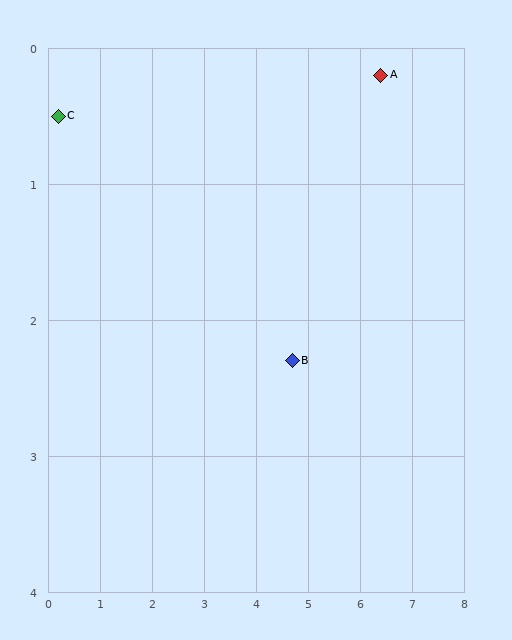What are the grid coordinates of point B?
Point B is at approximately (4.7, 2.3).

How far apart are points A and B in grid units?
Points A and B are about 2.7 grid units apart.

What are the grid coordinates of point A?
Point A is at approximately (6.4, 0.2).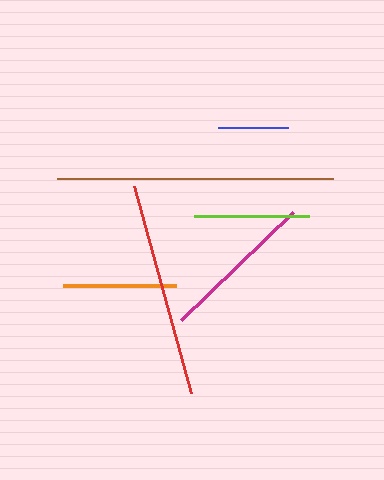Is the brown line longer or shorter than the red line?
The brown line is longer than the red line.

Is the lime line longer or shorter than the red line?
The red line is longer than the lime line.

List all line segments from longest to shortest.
From longest to shortest: brown, red, magenta, lime, orange, blue.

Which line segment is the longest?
The brown line is the longest at approximately 275 pixels.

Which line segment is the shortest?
The blue line is the shortest at approximately 69 pixels.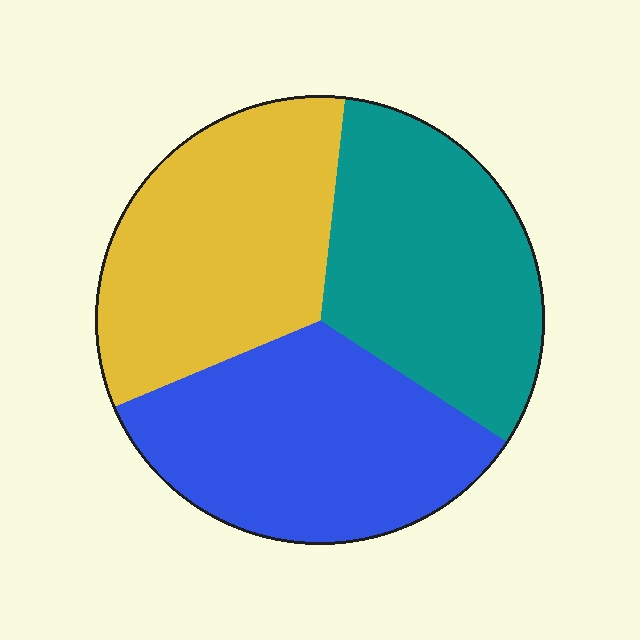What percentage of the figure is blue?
Blue takes up between a quarter and a half of the figure.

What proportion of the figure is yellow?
Yellow takes up about one third (1/3) of the figure.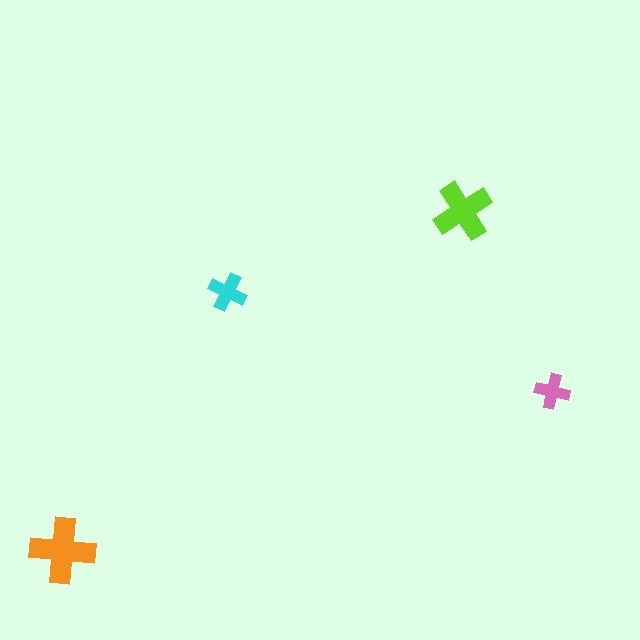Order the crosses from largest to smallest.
the orange one, the lime one, the cyan one, the pink one.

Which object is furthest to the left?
The orange cross is leftmost.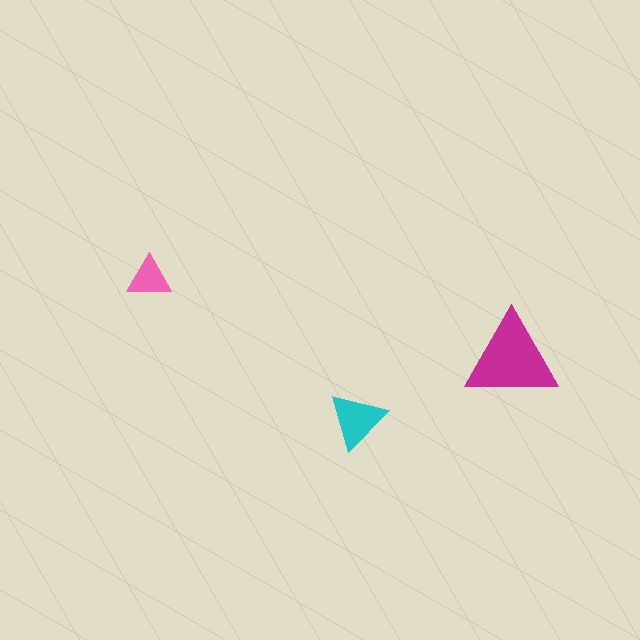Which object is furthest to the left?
The pink triangle is leftmost.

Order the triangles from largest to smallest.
the magenta one, the cyan one, the pink one.